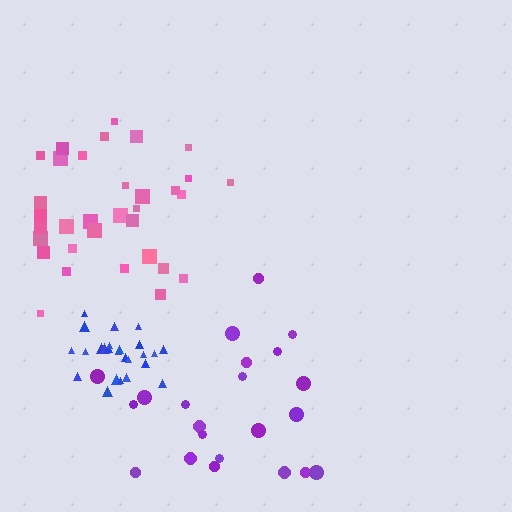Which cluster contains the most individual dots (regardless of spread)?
Pink (34).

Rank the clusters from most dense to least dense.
blue, pink, purple.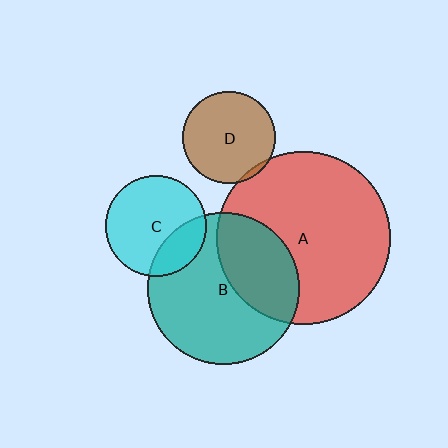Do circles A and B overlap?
Yes.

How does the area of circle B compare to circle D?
Approximately 2.7 times.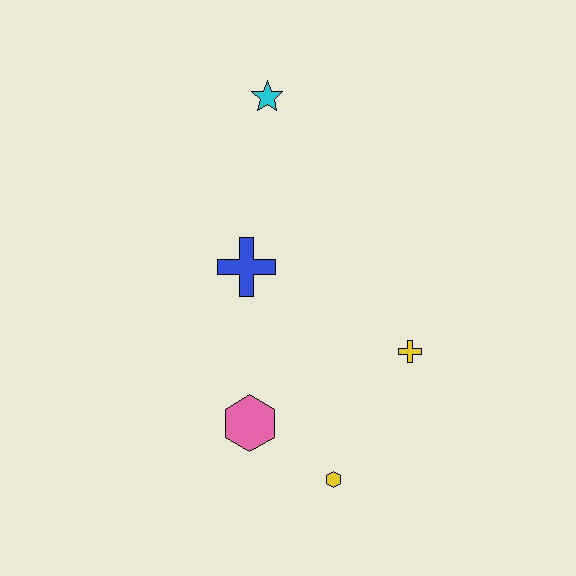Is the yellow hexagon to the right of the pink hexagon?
Yes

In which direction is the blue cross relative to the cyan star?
The blue cross is below the cyan star.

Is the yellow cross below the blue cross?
Yes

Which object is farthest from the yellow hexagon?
The cyan star is farthest from the yellow hexagon.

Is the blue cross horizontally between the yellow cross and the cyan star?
No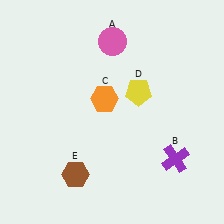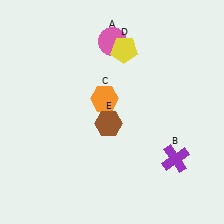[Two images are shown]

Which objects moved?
The objects that moved are: the yellow pentagon (D), the brown hexagon (E).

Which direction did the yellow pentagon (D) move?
The yellow pentagon (D) moved up.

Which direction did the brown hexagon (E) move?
The brown hexagon (E) moved up.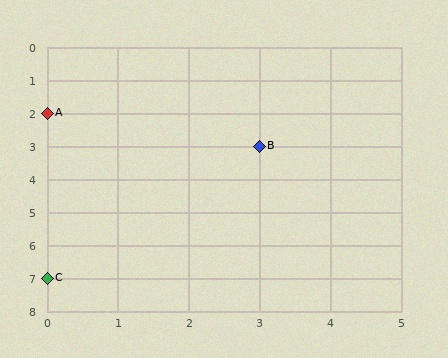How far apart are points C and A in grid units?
Points C and A are 5 rows apart.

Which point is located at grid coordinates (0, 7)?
Point C is at (0, 7).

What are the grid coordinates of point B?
Point B is at grid coordinates (3, 3).